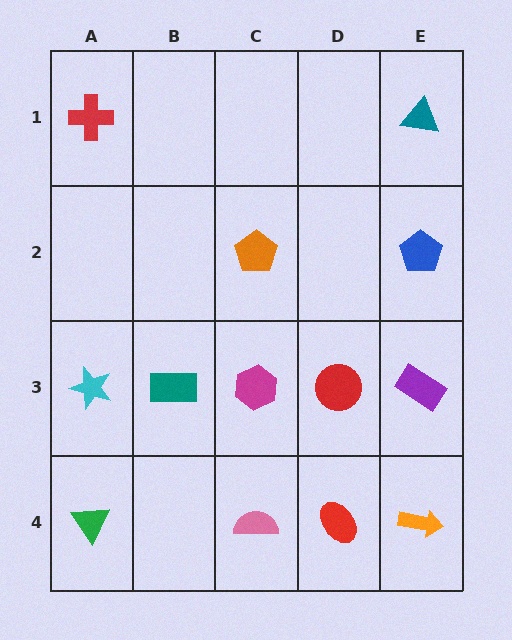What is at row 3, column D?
A red circle.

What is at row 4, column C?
A pink semicircle.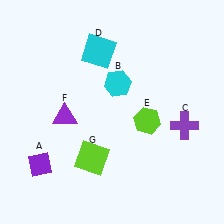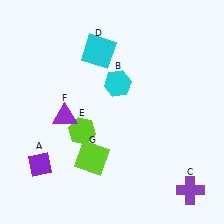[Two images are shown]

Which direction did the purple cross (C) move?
The purple cross (C) moved down.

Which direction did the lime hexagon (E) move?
The lime hexagon (E) moved left.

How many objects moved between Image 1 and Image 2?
2 objects moved between the two images.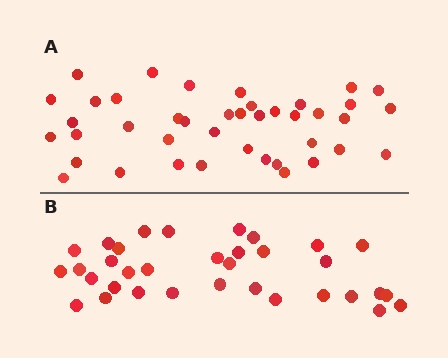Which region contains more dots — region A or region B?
Region A (the top region) has more dots.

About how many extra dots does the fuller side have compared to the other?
Region A has roughly 8 or so more dots than region B.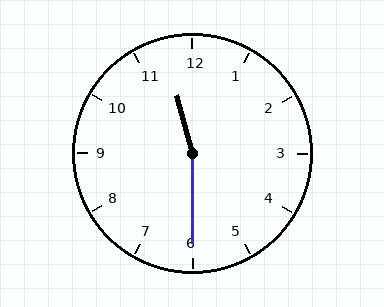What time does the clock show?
11:30.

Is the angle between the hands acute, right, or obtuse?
It is obtuse.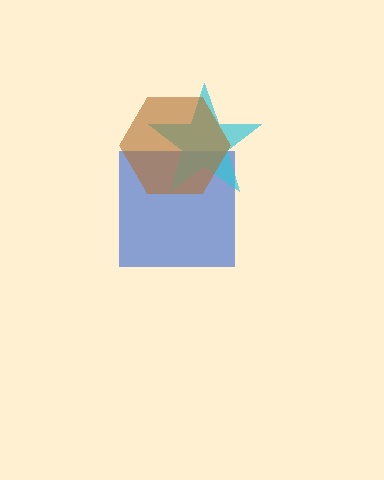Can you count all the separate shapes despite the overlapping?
Yes, there are 3 separate shapes.